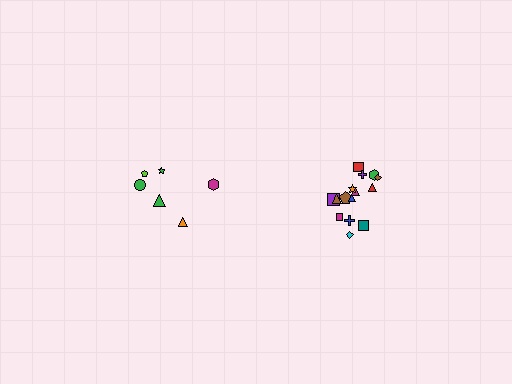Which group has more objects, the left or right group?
The right group.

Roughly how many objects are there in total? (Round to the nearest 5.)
Roughly 20 objects in total.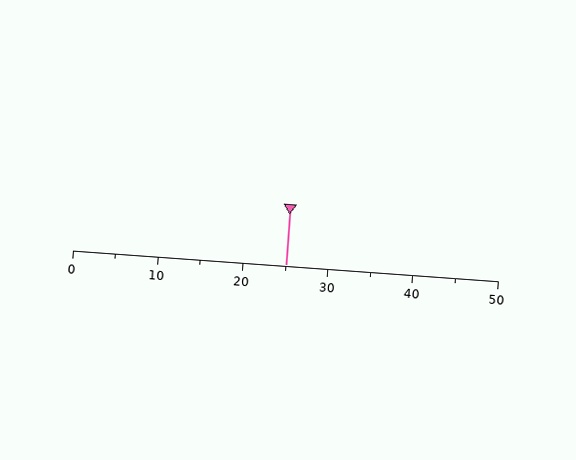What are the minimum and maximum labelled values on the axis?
The axis runs from 0 to 50.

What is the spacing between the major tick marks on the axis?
The major ticks are spaced 10 apart.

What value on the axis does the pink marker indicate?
The marker indicates approximately 25.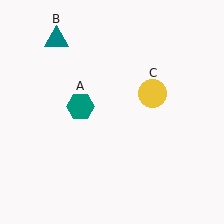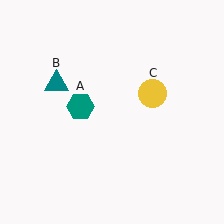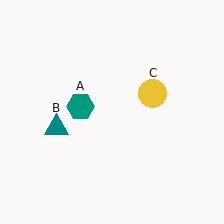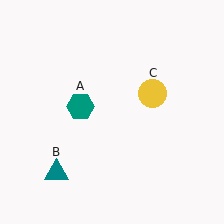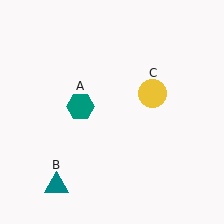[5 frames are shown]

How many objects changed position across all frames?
1 object changed position: teal triangle (object B).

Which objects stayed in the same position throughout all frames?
Teal hexagon (object A) and yellow circle (object C) remained stationary.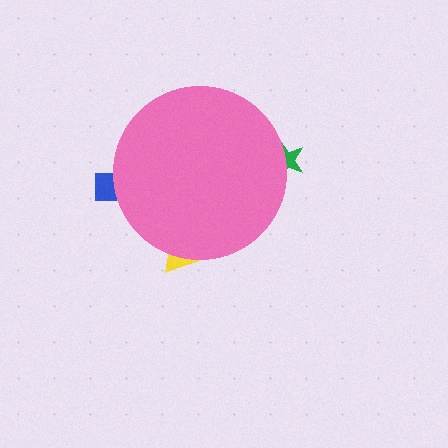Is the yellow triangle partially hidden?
Yes, the yellow triangle is partially hidden behind the pink circle.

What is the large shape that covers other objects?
A pink circle.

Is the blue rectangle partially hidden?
Yes, the blue rectangle is partially hidden behind the pink circle.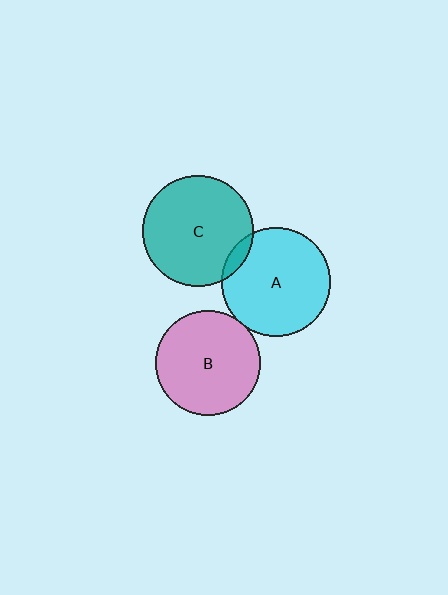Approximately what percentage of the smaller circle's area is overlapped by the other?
Approximately 5%.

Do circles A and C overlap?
Yes.